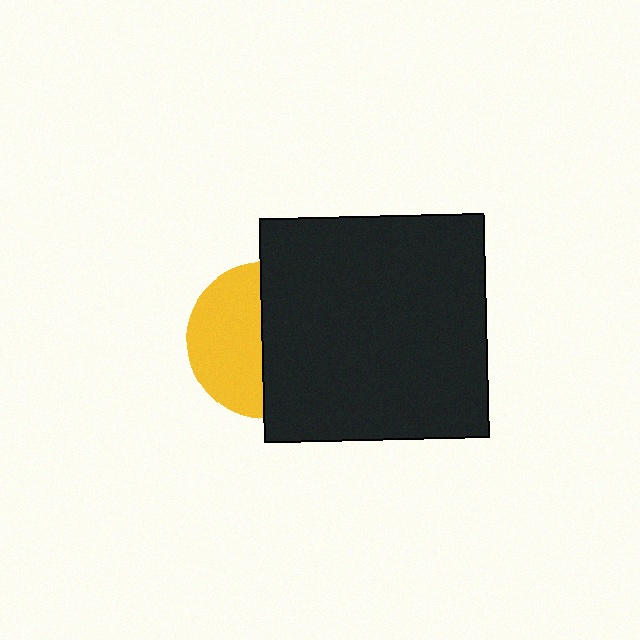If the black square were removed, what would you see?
You would see the complete yellow circle.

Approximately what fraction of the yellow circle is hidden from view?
Roughly 52% of the yellow circle is hidden behind the black square.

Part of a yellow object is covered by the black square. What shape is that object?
It is a circle.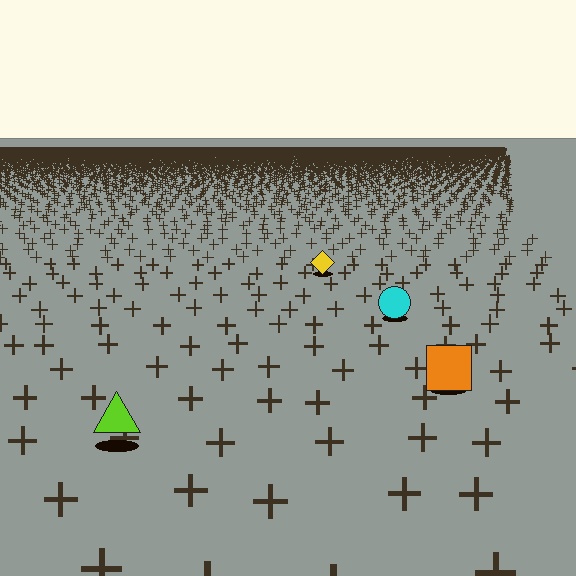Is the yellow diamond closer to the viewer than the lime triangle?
No. The lime triangle is closer — you can tell from the texture gradient: the ground texture is coarser near it.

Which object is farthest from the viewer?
The yellow diamond is farthest from the viewer. It appears smaller and the ground texture around it is denser.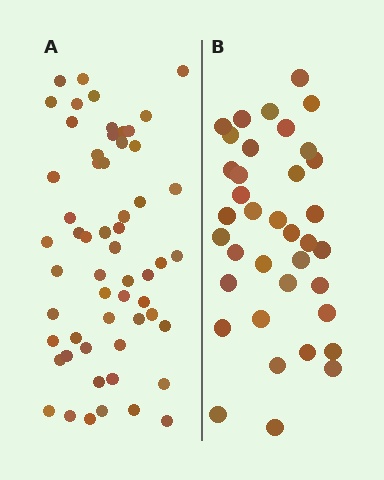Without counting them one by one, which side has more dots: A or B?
Region A (the left region) has more dots.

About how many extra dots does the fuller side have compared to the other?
Region A has approximately 20 more dots than region B.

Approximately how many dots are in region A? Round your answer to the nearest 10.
About 60 dots. (The exact count is 57, which rounds to 60.)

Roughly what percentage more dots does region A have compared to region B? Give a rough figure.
About 55% more.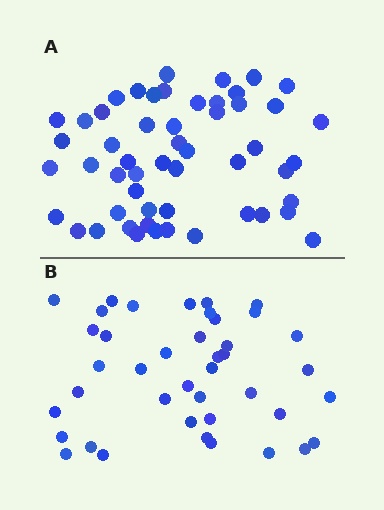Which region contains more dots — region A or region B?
Region A (the top region) has more dots.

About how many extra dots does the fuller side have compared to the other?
Region A has roughly 12 or so more dots than region B.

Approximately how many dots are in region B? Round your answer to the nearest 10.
About 40 dots. (The exact count is 41, which rounds to 40.)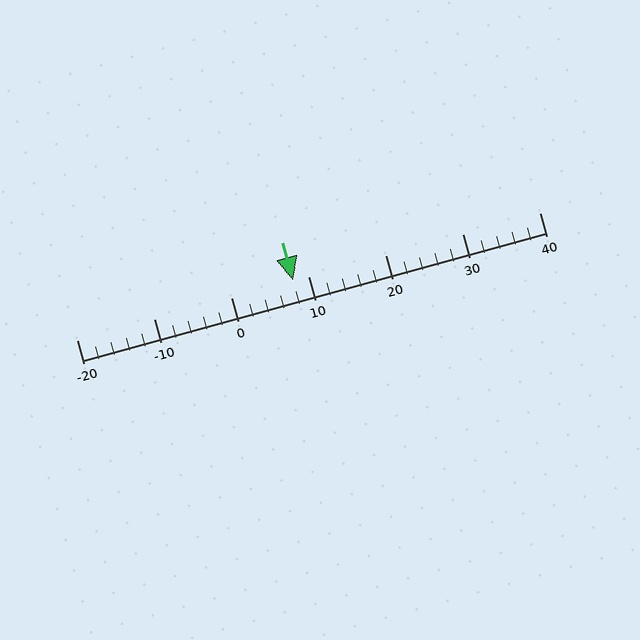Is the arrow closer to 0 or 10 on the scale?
The arrow is closer to 10.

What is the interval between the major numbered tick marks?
The major tick marks are spaced 10 units apart.